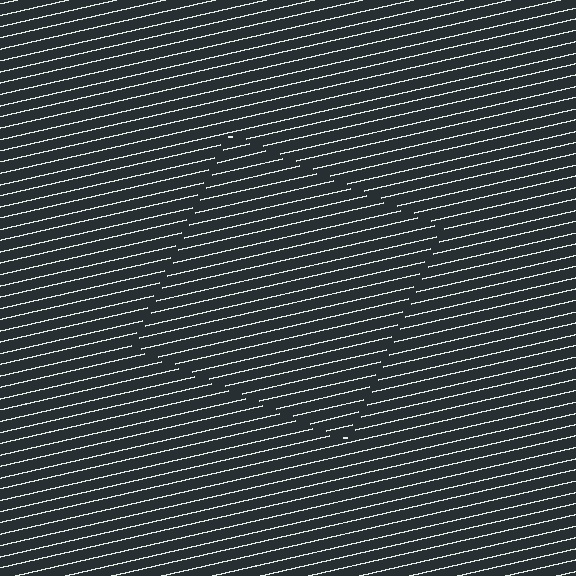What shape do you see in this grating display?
An illusory square. The interior of the shape contains the same grating, shifted by half a period — the contour is defined by the phase discontinuity where line-ends from the inner and outer gratings abut.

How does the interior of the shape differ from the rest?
The interior of the shape contains the same grating, shifted by half a period — the contour is defined by the phase discontinuity where line-ends from the inner and outer gratings abut.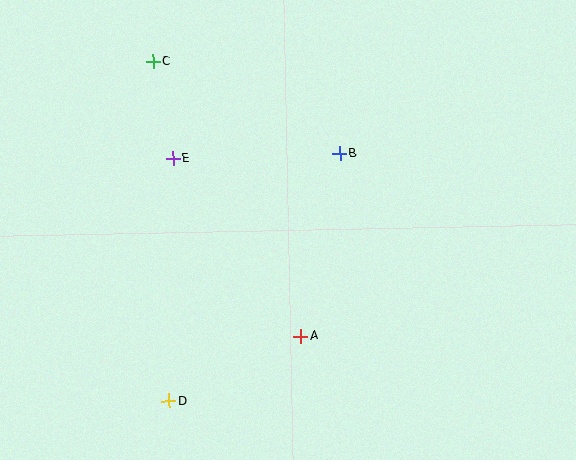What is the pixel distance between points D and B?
The distance between D and B is 301 pixels.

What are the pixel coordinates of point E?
Point E is at (173, 159).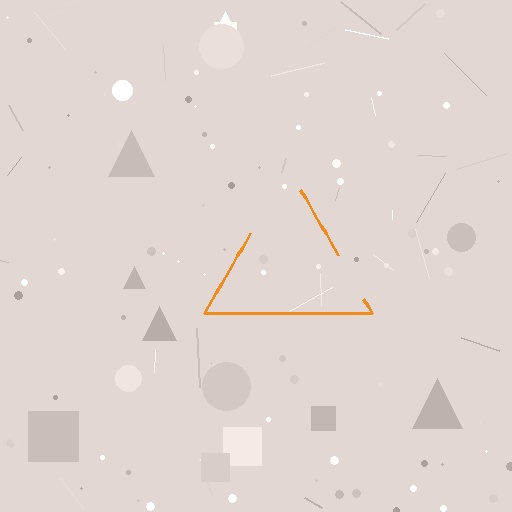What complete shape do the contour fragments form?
The contour fragments form a triangle.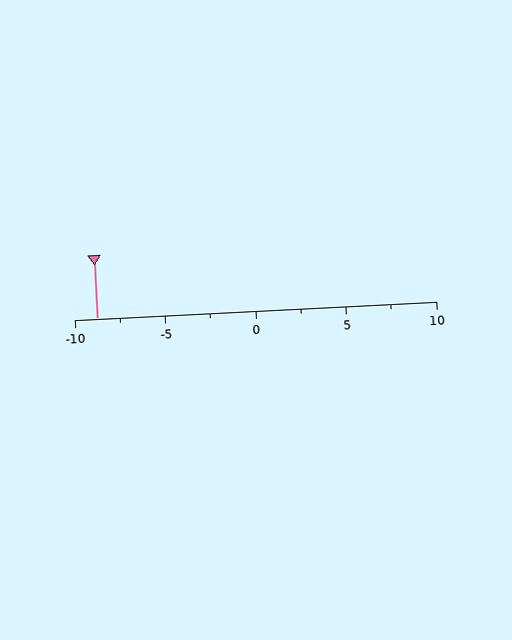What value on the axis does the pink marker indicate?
The marker indicates approximately -8.8.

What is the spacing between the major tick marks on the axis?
The major ticks are spaced 5 apart.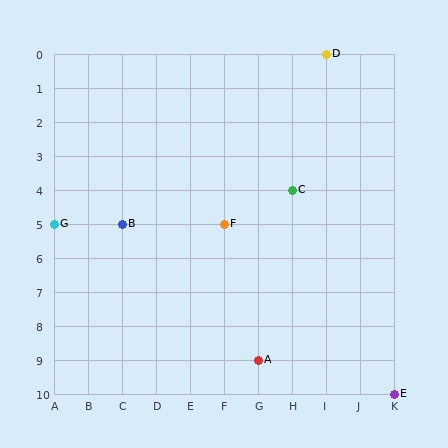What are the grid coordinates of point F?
Point F is at grid coordinates (F, 5).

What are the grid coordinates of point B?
Point B is at grid coordinates (C, 5).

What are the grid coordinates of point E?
Point E is at grid coordinates (K, 10).